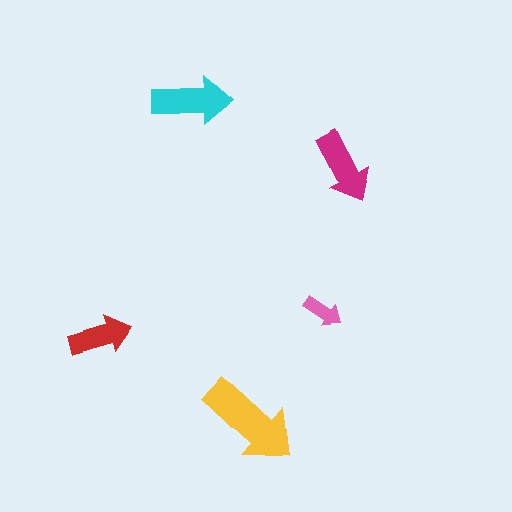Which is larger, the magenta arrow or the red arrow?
The magenta one.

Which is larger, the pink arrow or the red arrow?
The red one.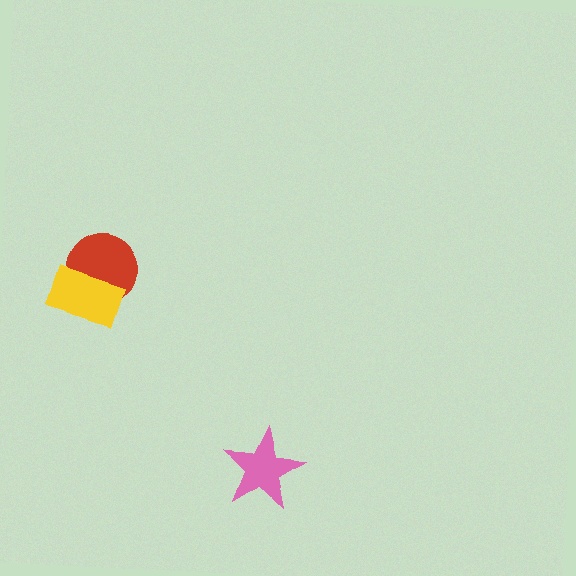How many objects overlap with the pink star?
0 objects overlap with the pink star.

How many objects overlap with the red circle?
1 object overlaps with the red circle.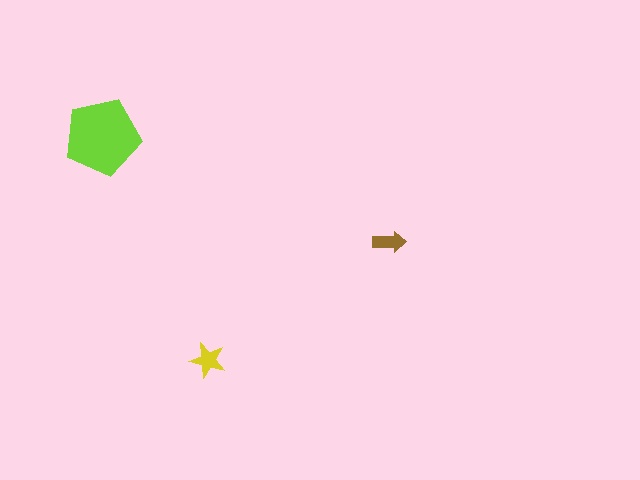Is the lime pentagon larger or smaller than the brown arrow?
Larger.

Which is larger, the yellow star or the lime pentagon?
The lime pentagon.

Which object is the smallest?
The brown arrow.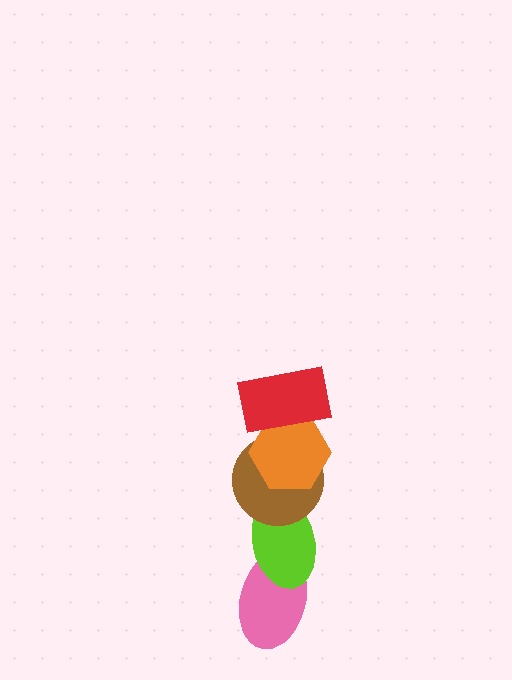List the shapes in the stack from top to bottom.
From top to bottom: the red rectangle, the orange hexagon, the brown circle, the lime ellipse, the pink ellipse.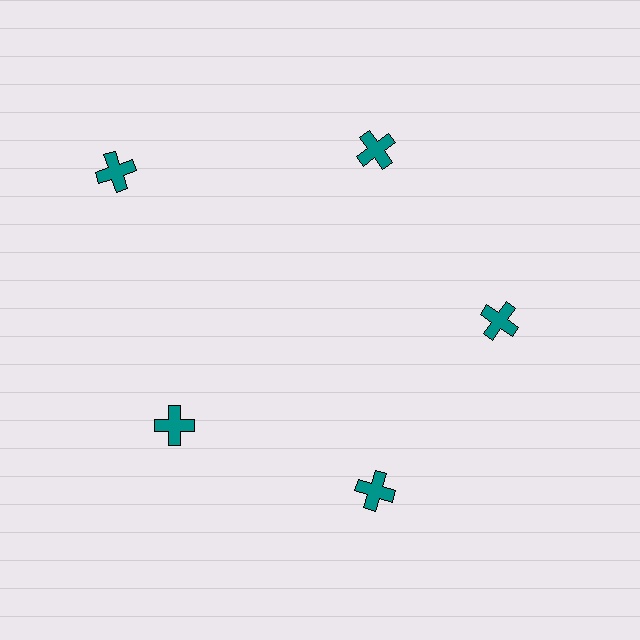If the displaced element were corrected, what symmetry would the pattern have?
It would have 5-fold rotational symmetry — the pattern would map onto itself every 72 degrees.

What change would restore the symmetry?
The symmetry would be restored by moving it inward, back onto the ring so that all 5 crosses sit at equal angles and equal distance from the center.